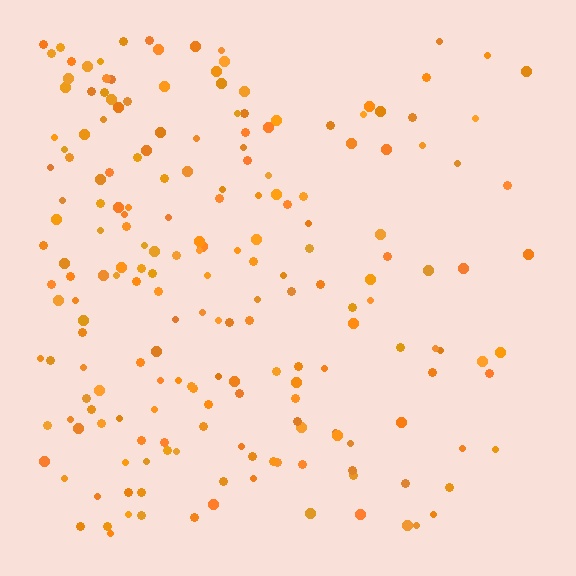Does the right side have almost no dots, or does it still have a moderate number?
Still a moderate number, just noticeably fewer than the left.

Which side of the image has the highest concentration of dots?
The left.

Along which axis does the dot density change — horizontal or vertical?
Horizontal.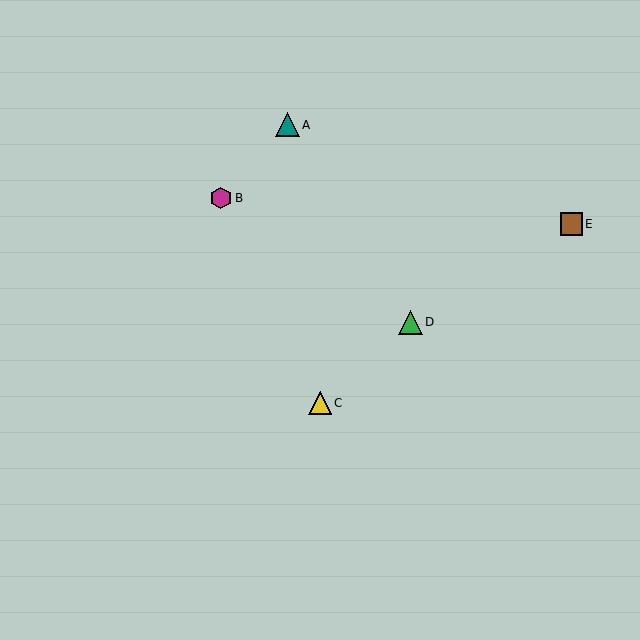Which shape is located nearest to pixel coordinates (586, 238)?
The brown square (labeled E) at (571, 224) is nearest to that location.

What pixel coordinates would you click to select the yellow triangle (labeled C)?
Click at (320, 403) to select the yellow triangle C.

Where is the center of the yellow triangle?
The center of the yellow triangle is at (320, 403).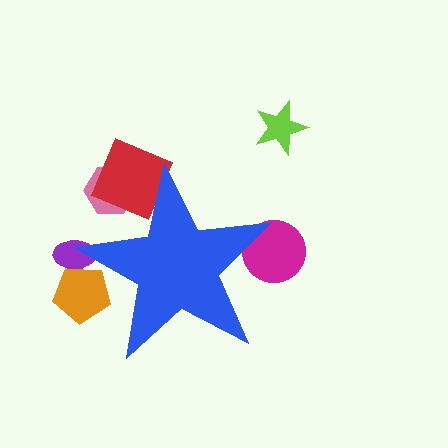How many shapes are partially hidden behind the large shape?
5 shapes are partially hidden.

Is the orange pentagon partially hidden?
Yes, the orange pentagon is partially hidden behind the blue star.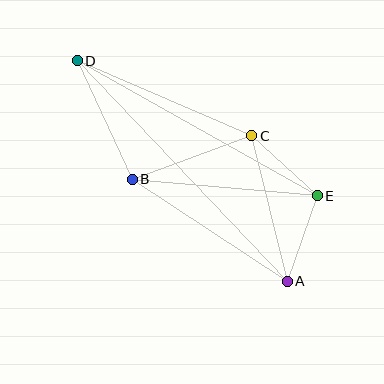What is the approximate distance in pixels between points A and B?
The distance between A and B is approximately 185 pixels.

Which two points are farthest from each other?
Points A and D are farthest from each other.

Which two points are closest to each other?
Points C and E are closest to each other.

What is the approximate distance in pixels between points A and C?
The distance between A and C is approximately 150 pixels.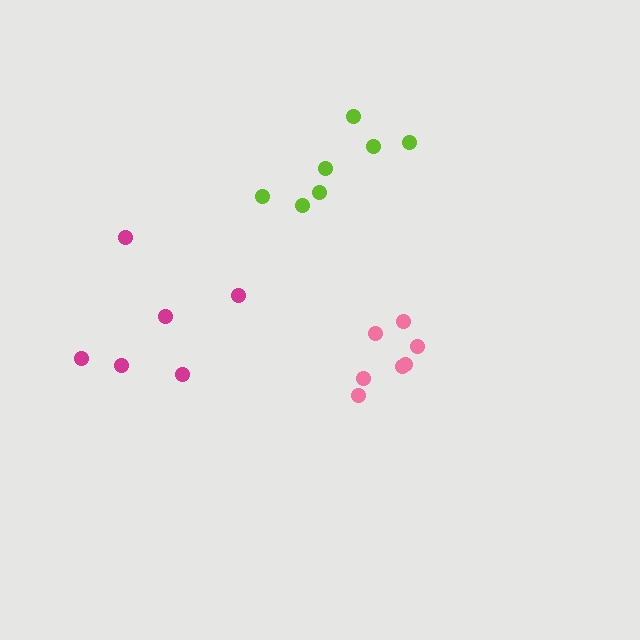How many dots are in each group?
Group 1: 7 dots, Group 2: 6 dots, Group 3: 7 dots (20 total).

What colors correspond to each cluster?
The clusters are colored: pink, magenta, lime.